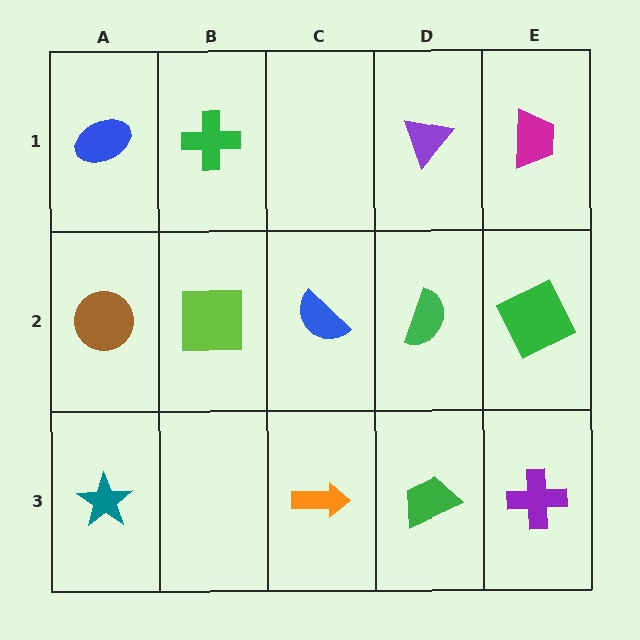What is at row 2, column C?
A blue semicircle.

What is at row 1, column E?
A magenta trapezoid.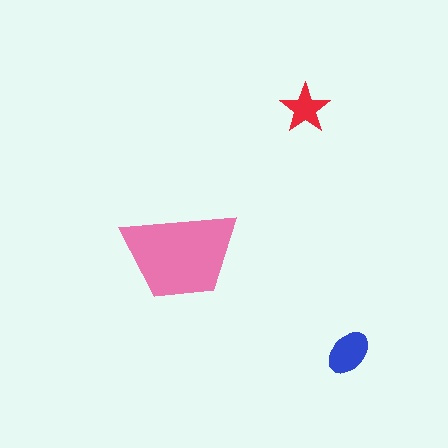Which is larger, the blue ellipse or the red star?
The blue ellipse.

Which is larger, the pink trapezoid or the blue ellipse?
The pink trapezoid.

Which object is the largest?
The pink trapezoid.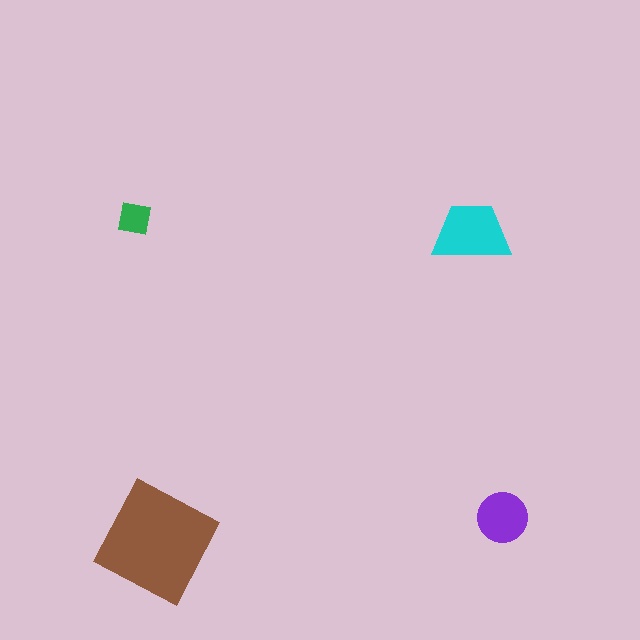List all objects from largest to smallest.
The brown square, the cyan trapezoid, the purple circle, the green square.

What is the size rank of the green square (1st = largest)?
4th.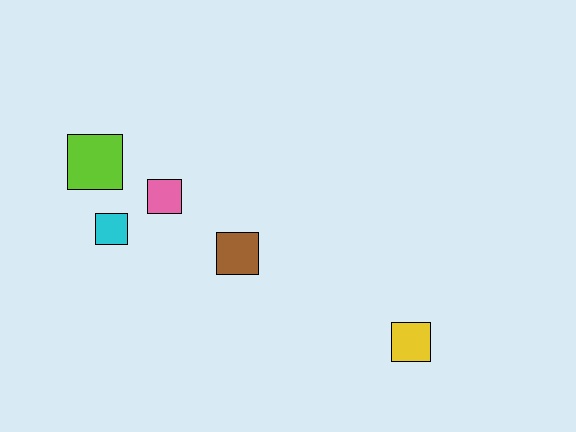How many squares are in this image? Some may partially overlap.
There are 5 squares.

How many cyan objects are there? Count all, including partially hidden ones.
There is 1 cyan object.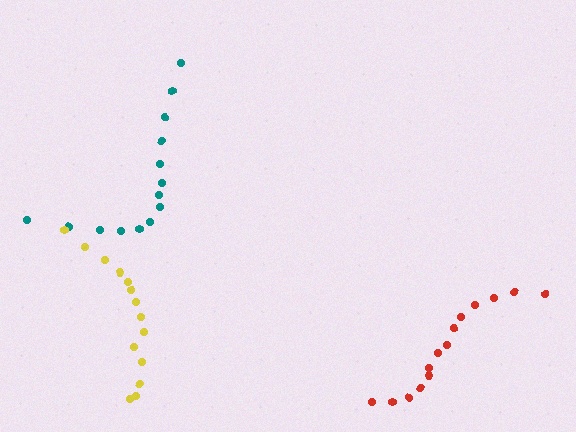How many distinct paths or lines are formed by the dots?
There are 3 distinct paths.